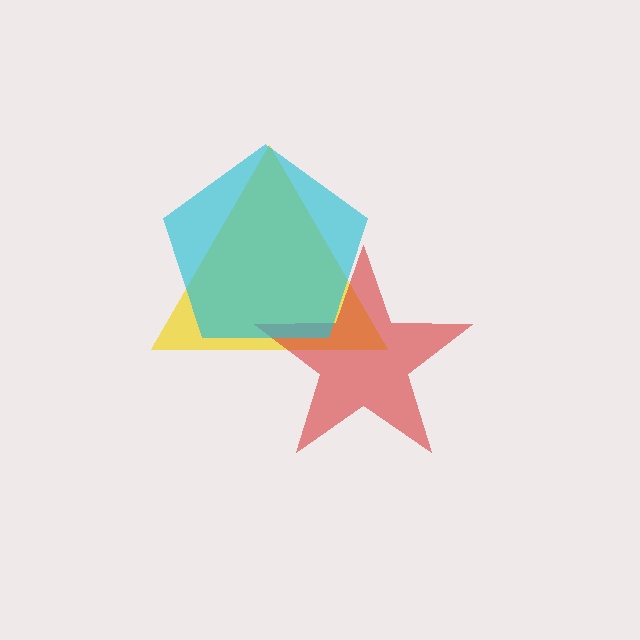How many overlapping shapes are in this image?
There are 3 overlapping shapes in the image.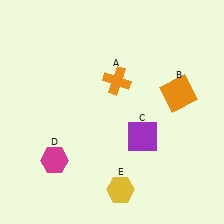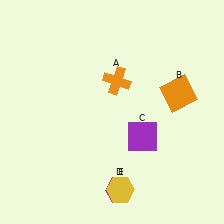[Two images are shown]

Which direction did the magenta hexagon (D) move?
The magenta hexagon (D) moved right.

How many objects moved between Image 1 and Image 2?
1 object moved between the two images.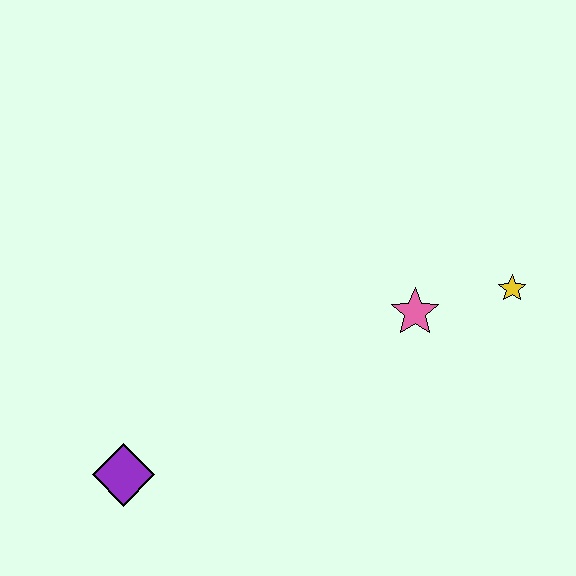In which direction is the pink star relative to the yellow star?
The pink star is to the left of the yellow star.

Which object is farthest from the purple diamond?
The yellow star is farthest from the purple diamond.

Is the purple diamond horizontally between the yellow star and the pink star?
No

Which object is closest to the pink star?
The yellow star is closest to the pink star.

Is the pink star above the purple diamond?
Yes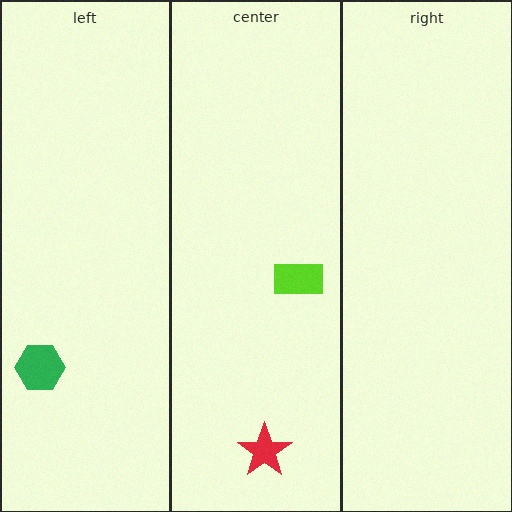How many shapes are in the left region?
1.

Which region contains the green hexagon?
The left region.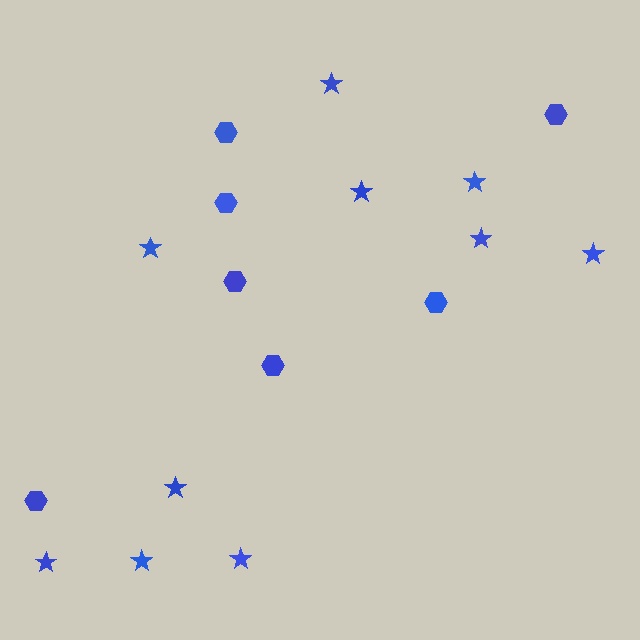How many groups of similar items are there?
There are 2 groups: one group of stars (10) and one group of hexagons (7).